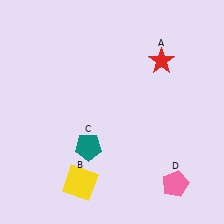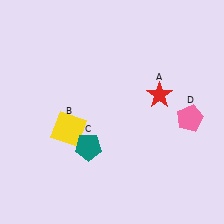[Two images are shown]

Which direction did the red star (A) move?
The red star (A) moved down.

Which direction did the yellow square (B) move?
The yellow square (B) moved up.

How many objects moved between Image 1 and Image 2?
3 objects moved between the two images.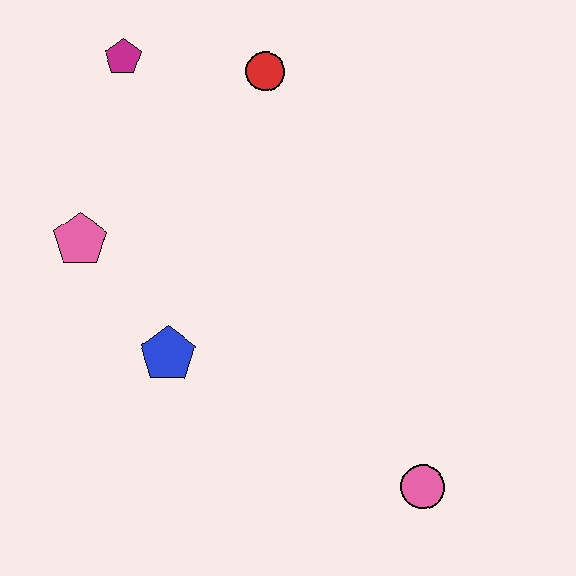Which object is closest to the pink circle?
The blue pentagon is closest to the pink circle.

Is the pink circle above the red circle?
No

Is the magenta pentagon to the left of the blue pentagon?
Yes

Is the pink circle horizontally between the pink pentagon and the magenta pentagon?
No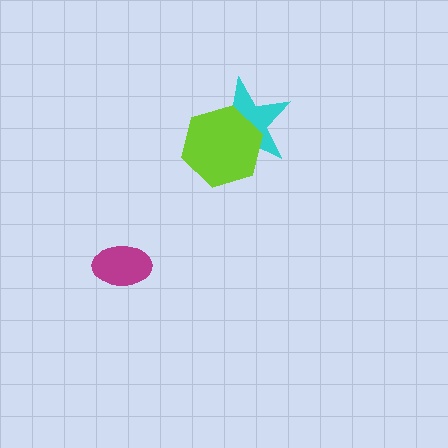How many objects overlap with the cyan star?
1 object overlaps with the cyan star.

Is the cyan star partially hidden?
Yes, it is partially covered by another shape.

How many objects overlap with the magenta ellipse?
0 objects overlap with the magenta ellipse.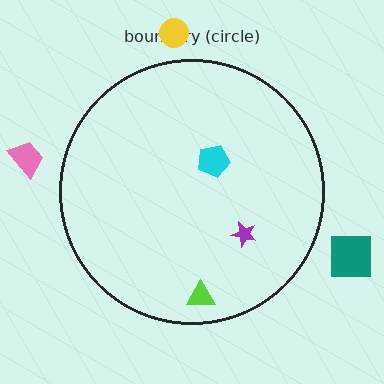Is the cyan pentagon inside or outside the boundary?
Inside.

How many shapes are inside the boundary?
3 inside, 3 outside.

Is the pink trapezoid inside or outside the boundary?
Outside.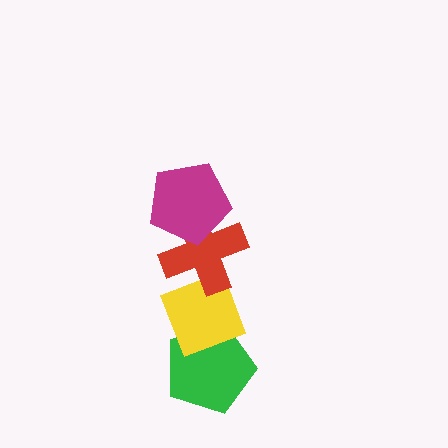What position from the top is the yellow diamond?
The yellow diamond is 3rd from the top.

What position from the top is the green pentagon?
The green pentagon is 4th from the top.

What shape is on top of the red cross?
The magenta pentagon is on top of the red cross.